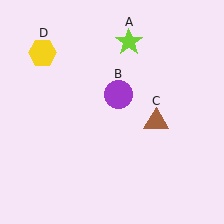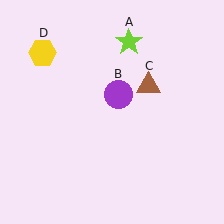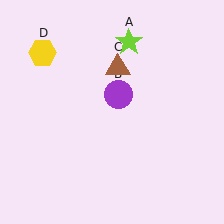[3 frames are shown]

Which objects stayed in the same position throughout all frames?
Lime star (object A) and purple circle (object B) and yellow hexagon (object D) remained stationary.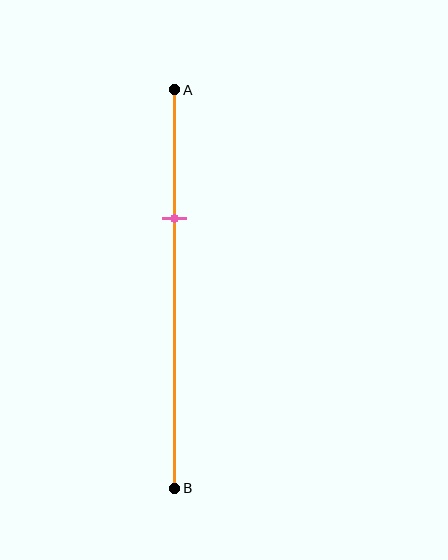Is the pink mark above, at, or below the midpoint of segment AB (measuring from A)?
The pink mark is above the midpoint of segment AB.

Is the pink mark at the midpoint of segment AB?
No, the mark is at about 30% from A, not at the 50% midpoint.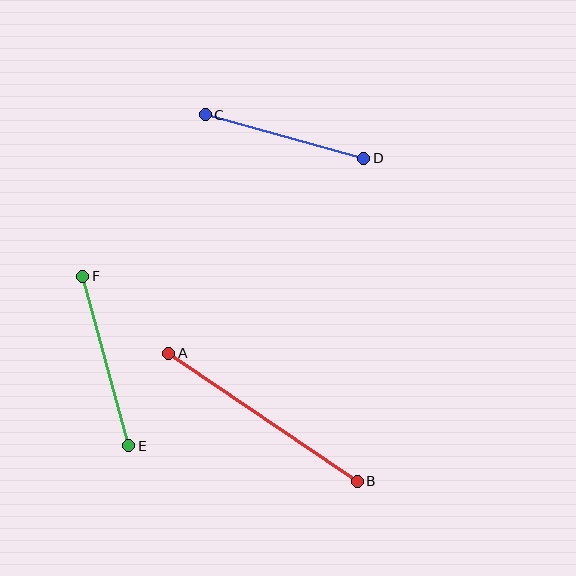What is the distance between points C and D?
The distance is approximately 164 pixels.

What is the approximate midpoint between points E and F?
The midpoint is at approximately (106, 361) pixels.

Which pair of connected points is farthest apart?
Points A and B are farthest apart.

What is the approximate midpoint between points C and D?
The midpoint is at approximately (284, 137) pixels.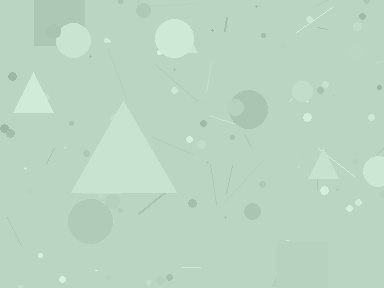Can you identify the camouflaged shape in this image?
The camouflaged shape is a triangle.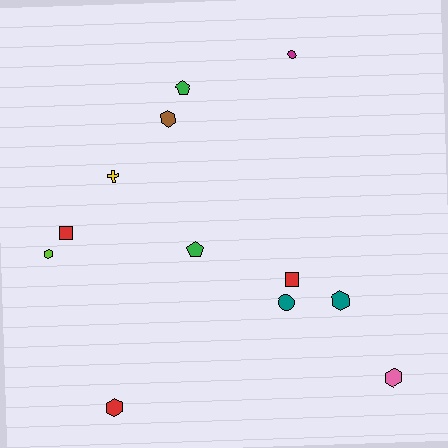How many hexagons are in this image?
There are 5 hexagons.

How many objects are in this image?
There are 12 objects.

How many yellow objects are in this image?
There is 1 yellow object.